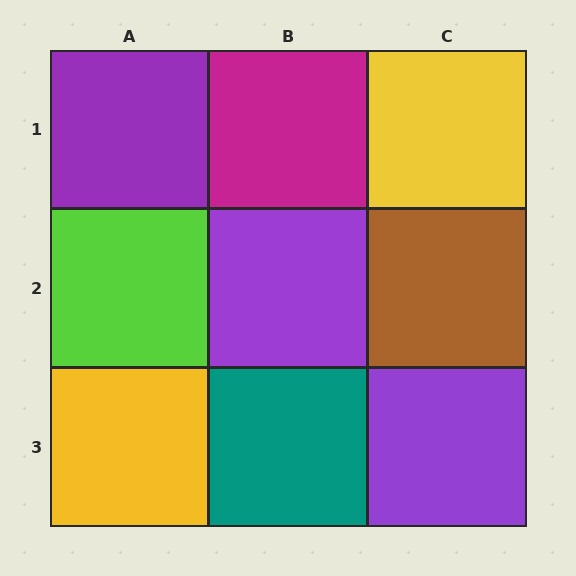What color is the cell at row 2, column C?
Brown.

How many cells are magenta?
1 cell is magenta.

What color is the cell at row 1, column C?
Yellow.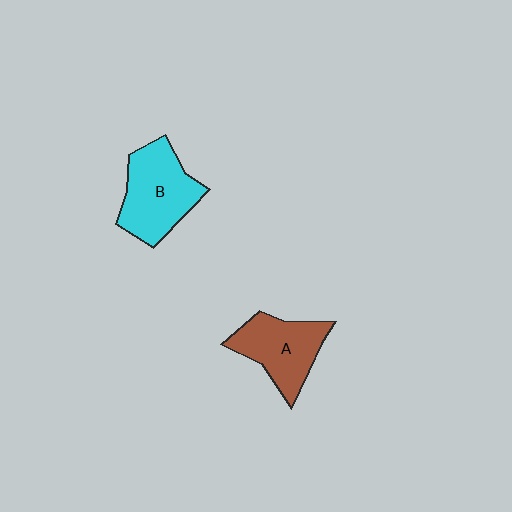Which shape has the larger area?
Shape B (cyan).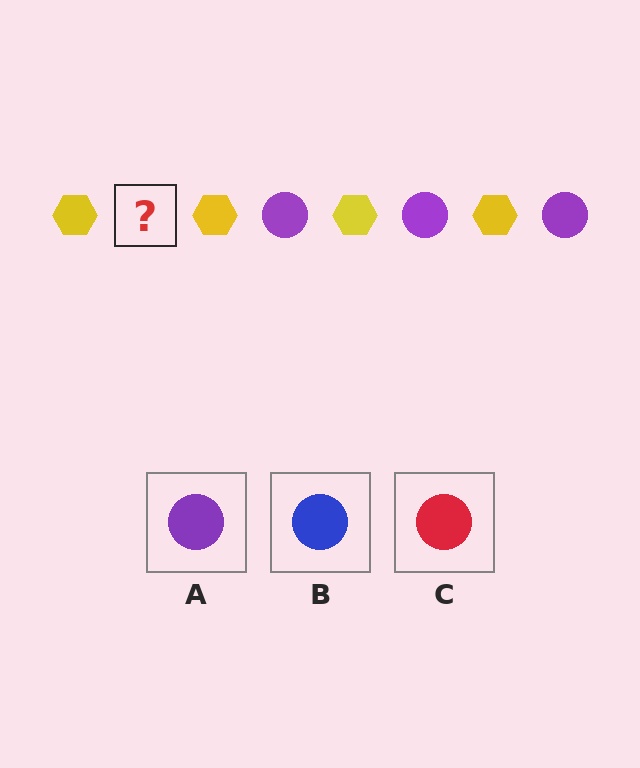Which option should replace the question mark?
Option A.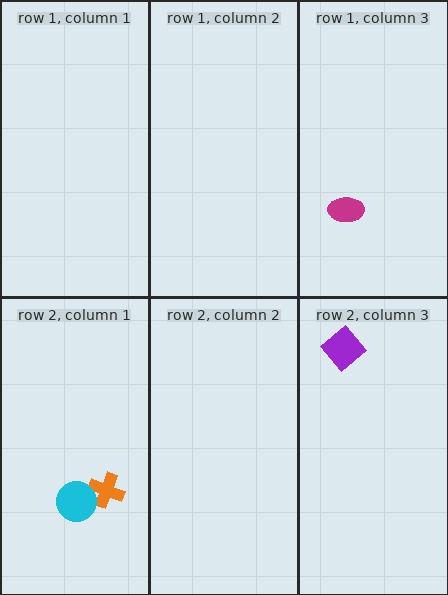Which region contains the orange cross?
The row 2, column 1 region.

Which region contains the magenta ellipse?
The row 1, column 3 region.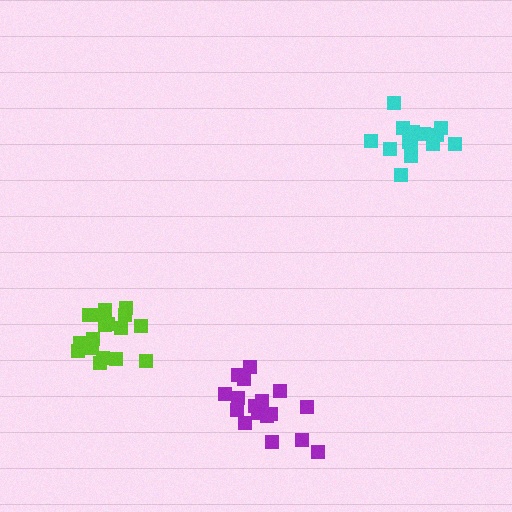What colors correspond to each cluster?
The clusters are colored: cyan, purple, lime.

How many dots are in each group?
Group 1: 15 dots, Group 2: 17 dots, Group 3: 18 dots (50 total).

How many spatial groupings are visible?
There are 3 spatial groupings.